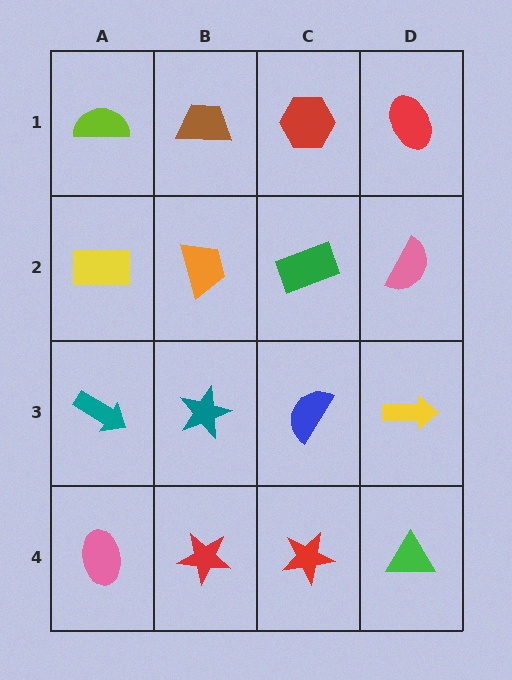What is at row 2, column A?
A yellow rectangle.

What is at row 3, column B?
A teal star.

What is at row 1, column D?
A red ellipse.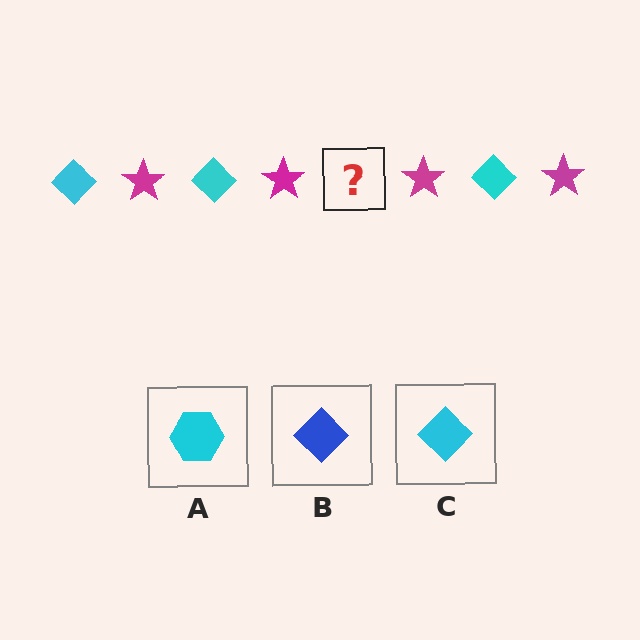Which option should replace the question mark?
Option C.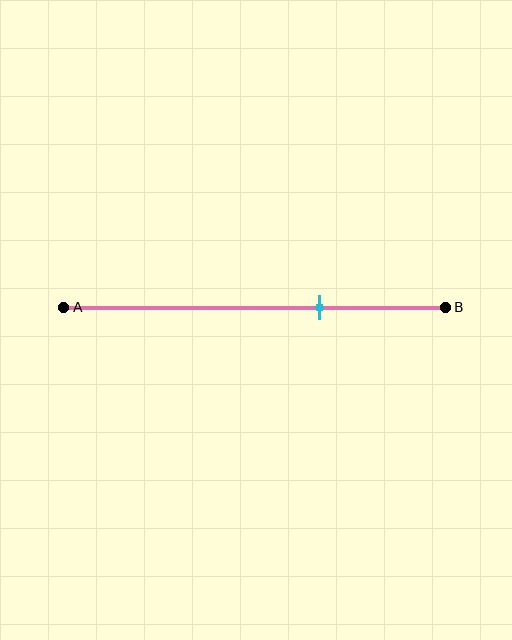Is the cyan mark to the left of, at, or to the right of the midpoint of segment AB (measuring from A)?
The cyan mark is to the right of the midpoint of segment AB.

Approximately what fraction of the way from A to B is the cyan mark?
The cyan mark is approximately 65% of the way from A to B.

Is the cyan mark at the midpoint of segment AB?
No, the mark is at about 65% from A, not at the 50% midpoint.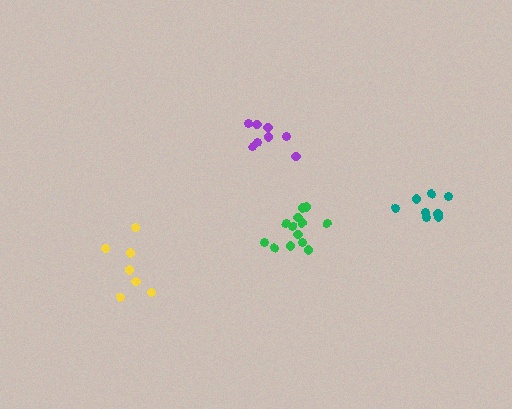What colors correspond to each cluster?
The clusters are colored: purple, yellow, teal, green.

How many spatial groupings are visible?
There are 4 spatial groupings.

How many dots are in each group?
Group 1: 8 dots, Group 2: 7 dots, Group 3: 8 dots, Group 4: 13 dots (36 total).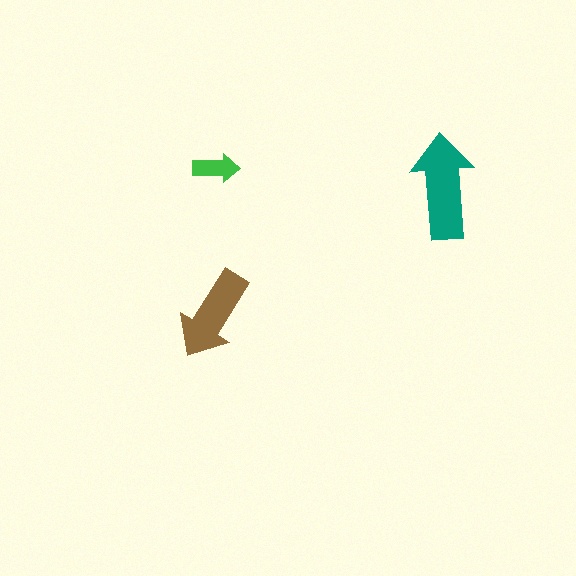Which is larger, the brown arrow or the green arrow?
The brown one.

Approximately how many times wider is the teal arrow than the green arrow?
About 2 times wider.